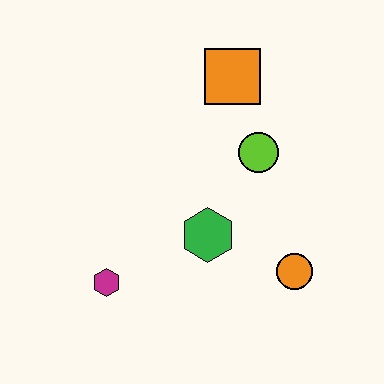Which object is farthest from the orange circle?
The orange square is farthest from the orange circle.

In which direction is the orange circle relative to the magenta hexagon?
The orange circle is to the right of the magenta hexagon.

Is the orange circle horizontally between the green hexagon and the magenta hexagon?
No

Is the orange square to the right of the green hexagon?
Yes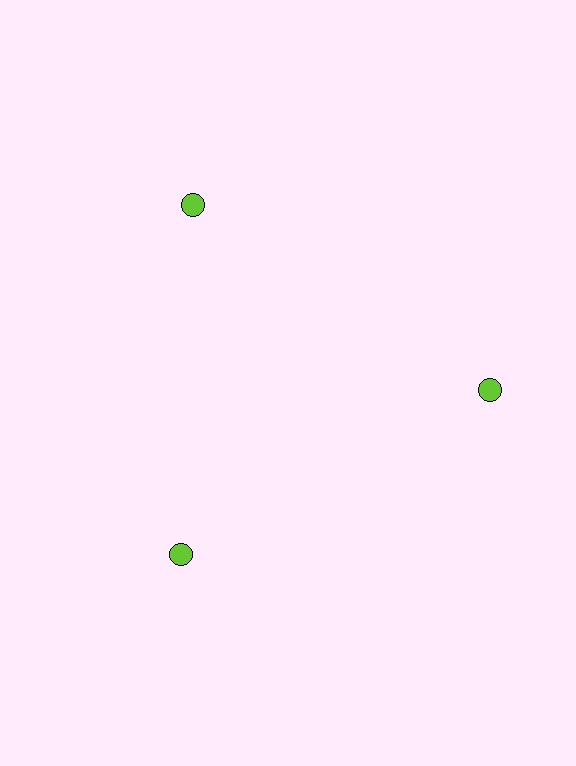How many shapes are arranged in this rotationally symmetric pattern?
There are 3 shapes, arranged in 3 groups of 1.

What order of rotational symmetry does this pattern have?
This pattern has 3-fold rotational symmetry.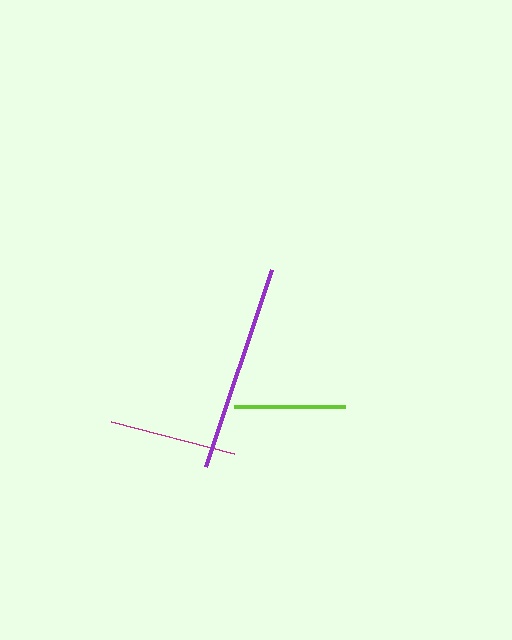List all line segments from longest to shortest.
From longest to shortest: purple, magenta, lime.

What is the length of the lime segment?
The lime segment is approximately 111 pixels long.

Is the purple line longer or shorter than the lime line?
The purple line is longer than the lime line.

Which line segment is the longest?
The purple line is the longest at approximately 208 pixels.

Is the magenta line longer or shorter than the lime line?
The magenta line is longer than the lime line.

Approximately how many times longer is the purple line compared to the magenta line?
The purple line is approximately 1.6 times the length of the magenta line.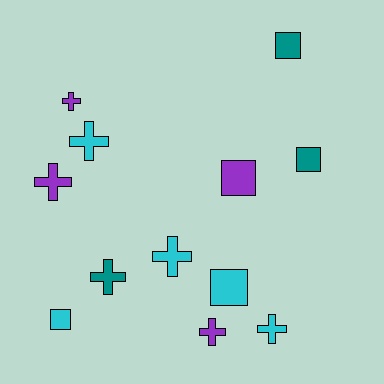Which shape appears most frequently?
Cross, with 7 objects.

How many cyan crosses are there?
There are 3 cyan crosses.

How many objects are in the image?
There are 12 objects.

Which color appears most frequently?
Cyan, with 5 objects.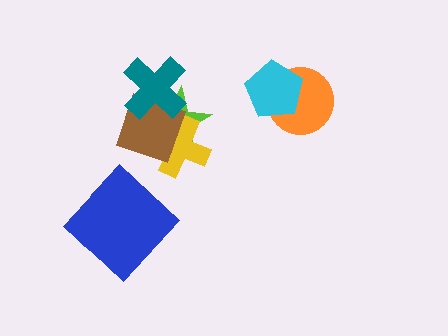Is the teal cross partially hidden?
No, no other shape covers it.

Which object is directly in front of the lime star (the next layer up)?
The yellow cross is directly in front of the lime star.